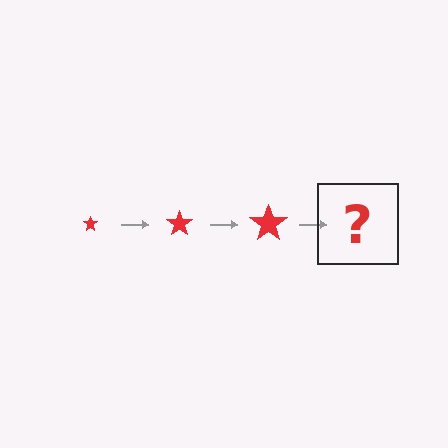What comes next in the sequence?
The next element should be a red star, larger than the previous one.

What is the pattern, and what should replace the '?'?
The pattern is that the star gets progressively larger each step. The '?' should be a red star, larger than the previous one.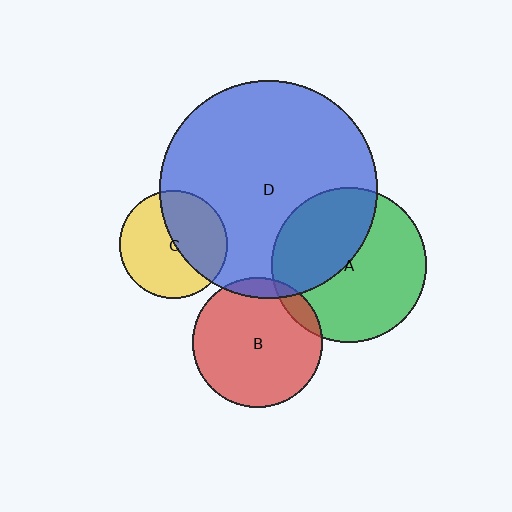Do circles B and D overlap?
Yes.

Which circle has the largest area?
Circle D (blue).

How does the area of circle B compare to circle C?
Approximately 1.5 times.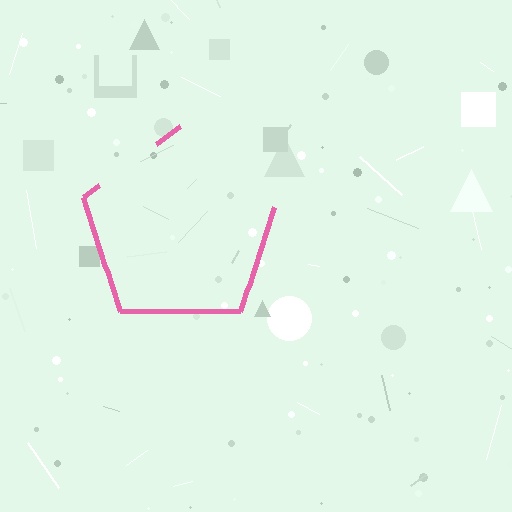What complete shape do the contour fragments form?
The contour fragments form a pentagon.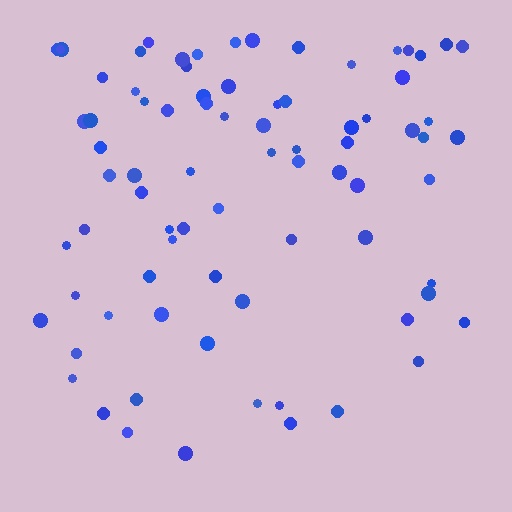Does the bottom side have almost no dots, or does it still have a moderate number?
Still a moderate number, just noticeably fewer than the top.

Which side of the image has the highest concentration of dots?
The top.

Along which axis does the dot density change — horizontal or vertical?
Vertical.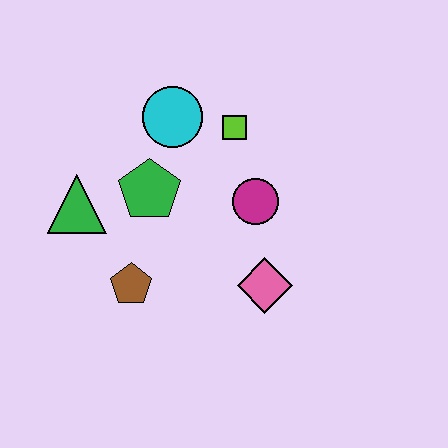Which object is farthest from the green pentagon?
The pink diamond is farthest from the green pentagon.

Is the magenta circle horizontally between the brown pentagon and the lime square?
No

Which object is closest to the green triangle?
The green pentagon is closest to the green triangle.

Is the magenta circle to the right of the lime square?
Yes